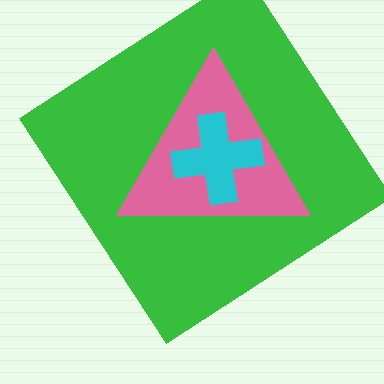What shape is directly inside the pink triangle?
The cyan cross.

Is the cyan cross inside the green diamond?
Yes.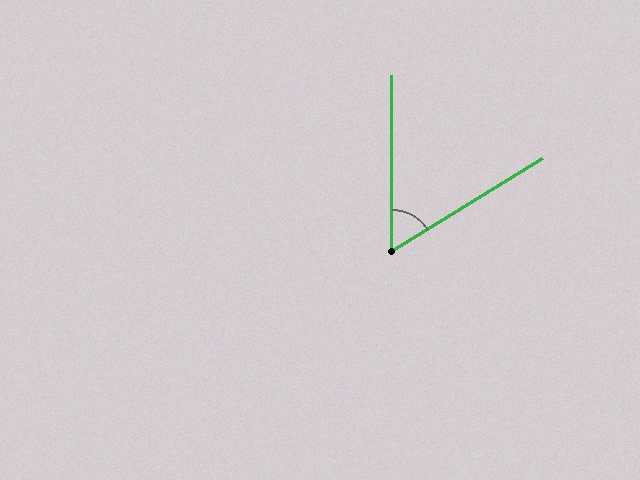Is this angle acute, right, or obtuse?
It is acute.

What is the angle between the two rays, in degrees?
Approximately 58 degrees.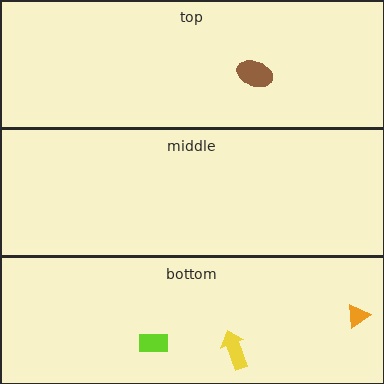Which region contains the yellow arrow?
The bottom region.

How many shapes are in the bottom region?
3.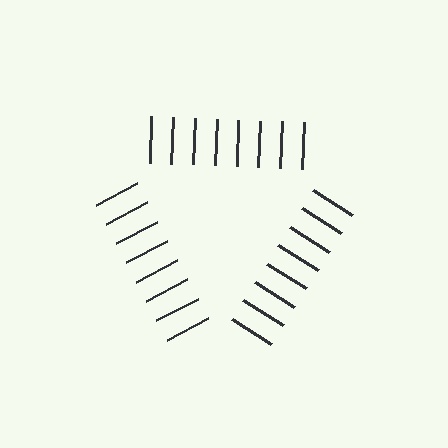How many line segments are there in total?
24 — 8 along each of the 3 edges.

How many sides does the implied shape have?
3 sides — the line-ends trace a triangle.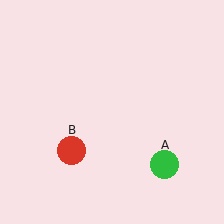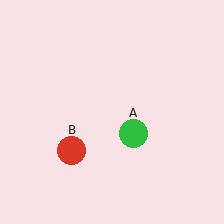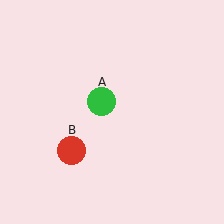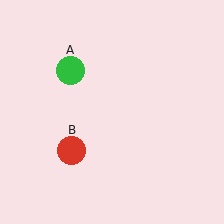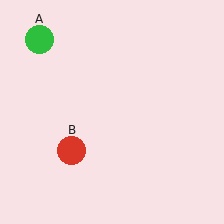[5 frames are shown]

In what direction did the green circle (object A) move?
The green circle (object A) moved up and to the left.